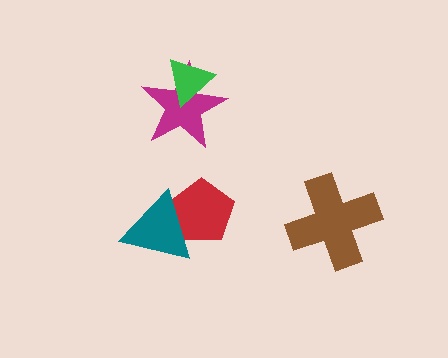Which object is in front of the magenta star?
The green triangle is in front of the magenta star.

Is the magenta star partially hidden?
Yes, it is partially covered by another shape.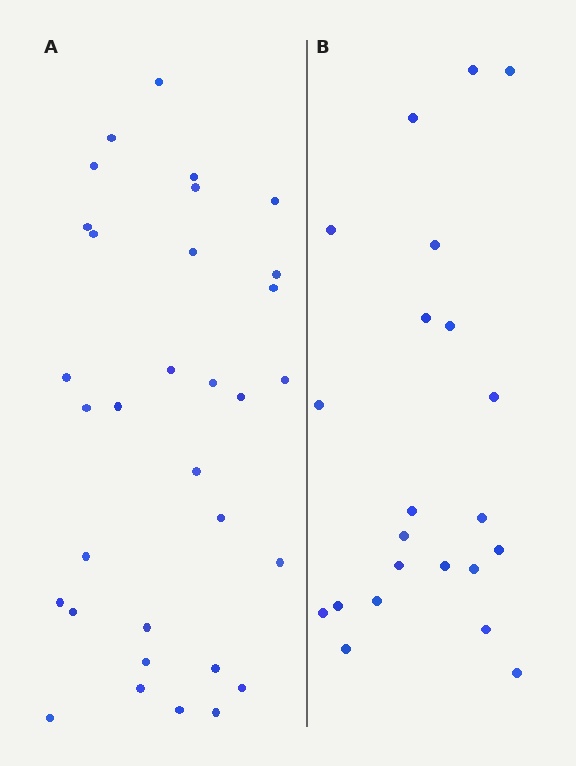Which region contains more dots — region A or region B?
Region A (the left region) has more dots.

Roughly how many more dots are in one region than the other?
Region A has roughly 10 or so more dots than region B.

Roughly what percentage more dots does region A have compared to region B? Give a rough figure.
About 45% more.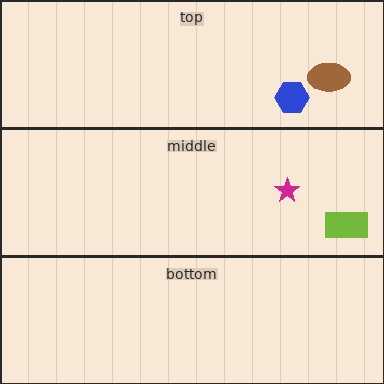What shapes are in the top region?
The blue hexagon, the brown ellipse.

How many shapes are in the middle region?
2.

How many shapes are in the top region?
2.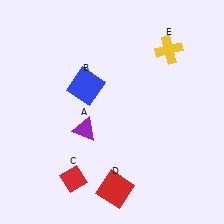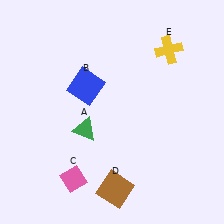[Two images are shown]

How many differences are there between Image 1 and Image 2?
There are 3 differences between the two images.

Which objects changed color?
A changed from purple to green. C changed from red to pink. D changed from red to brown.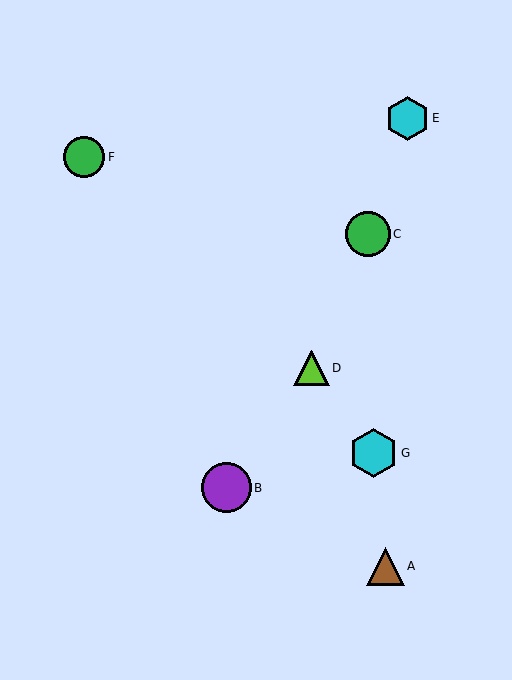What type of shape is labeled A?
Shape A is a brown triangle.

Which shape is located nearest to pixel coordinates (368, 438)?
The cyan hexagon (labeled G) at (374, 453) is nearest to that location.